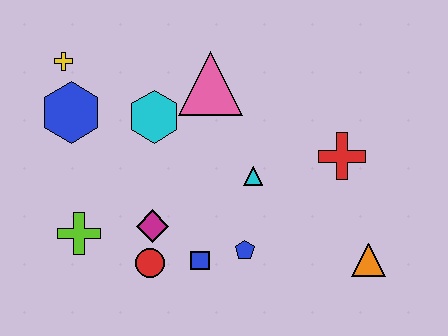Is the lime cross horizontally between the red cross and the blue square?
No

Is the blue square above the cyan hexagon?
No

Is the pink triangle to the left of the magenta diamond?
No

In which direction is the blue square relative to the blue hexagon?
The blue square is below the blue hexagon.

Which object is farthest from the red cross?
The yellow cross is farthest from the red cross.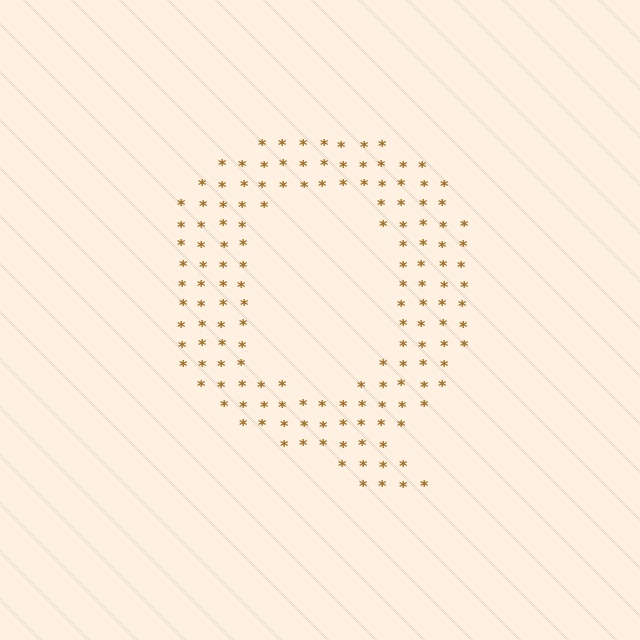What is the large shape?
The large shape is the letter Q.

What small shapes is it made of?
It is made of small asterisks.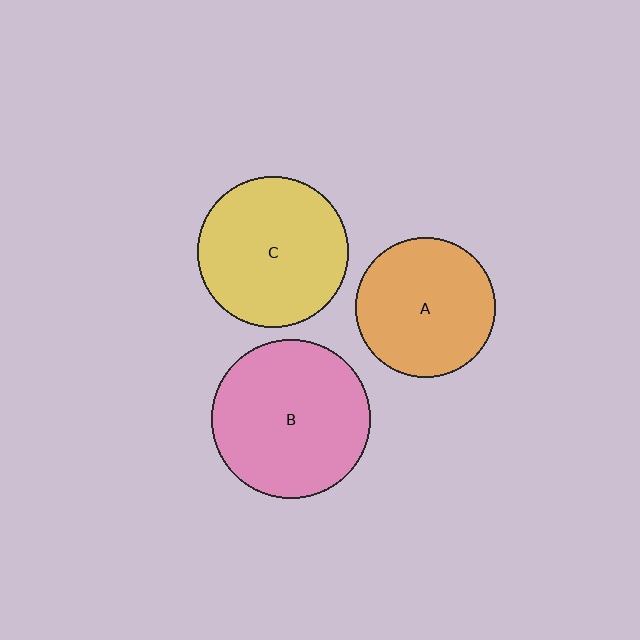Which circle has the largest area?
Circle B (pink).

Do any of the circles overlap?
No, none of the circles overlap.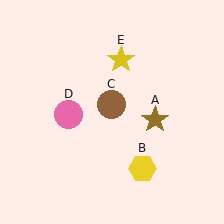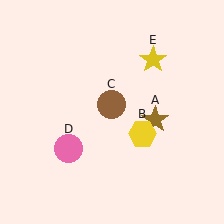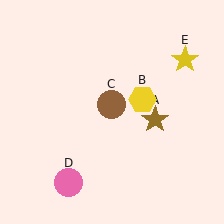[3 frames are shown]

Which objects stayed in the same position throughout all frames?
Brown star (object A) and brown circle (object C) remained stationary.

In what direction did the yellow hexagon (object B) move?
The yellow hexagon (object B) moved up.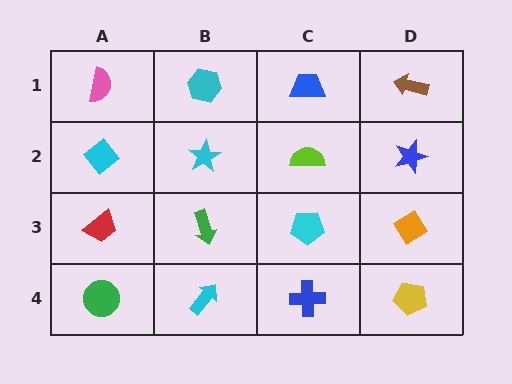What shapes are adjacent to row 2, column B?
A cyan hexagon (row 1, column B), a green arrow (row 3, column B), a cyan diamond (row 2, column A), a lime semicircle (row 2, column C).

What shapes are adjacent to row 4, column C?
A cyan pentagon (row 3, column C), a cyan arrow (row 4, column B), a yellow pentagon (row 4, column D).